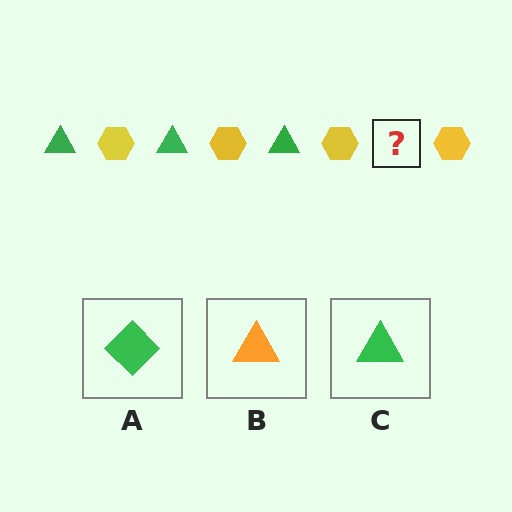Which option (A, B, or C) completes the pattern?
C.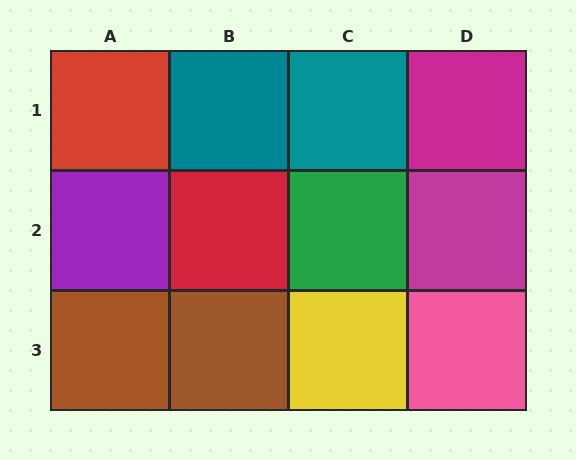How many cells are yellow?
1 cell is yellow.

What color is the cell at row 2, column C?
Green.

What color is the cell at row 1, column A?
Red.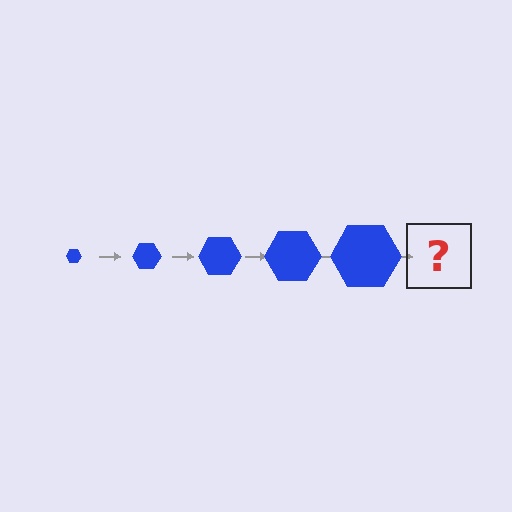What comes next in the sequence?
The next element should be a blue hexagon, larger than the previous one.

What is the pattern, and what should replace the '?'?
The pattern is that the hexagon gets progressively larger each step. The '?' should be a blue hexagon, larger than the previous one.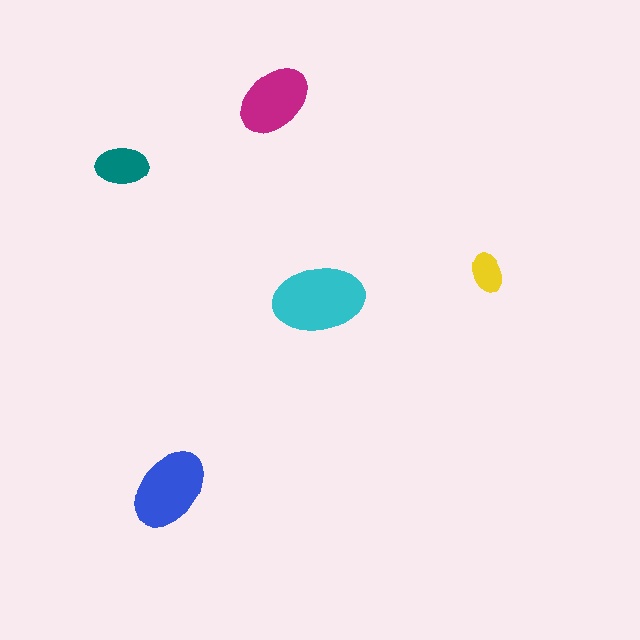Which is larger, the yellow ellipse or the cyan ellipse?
The cyan one.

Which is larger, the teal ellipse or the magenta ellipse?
The magenta one.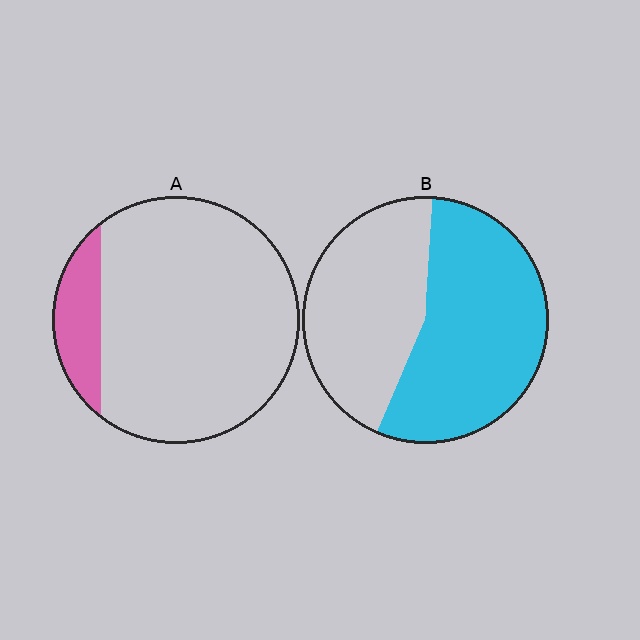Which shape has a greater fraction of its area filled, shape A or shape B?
Shape B.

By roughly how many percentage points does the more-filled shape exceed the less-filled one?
By roughly 40 percentage points (B over A).